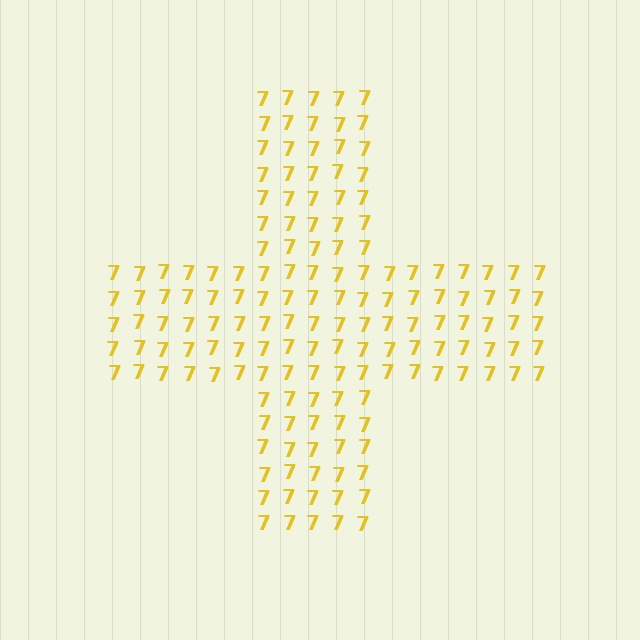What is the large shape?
The large shape is a cross.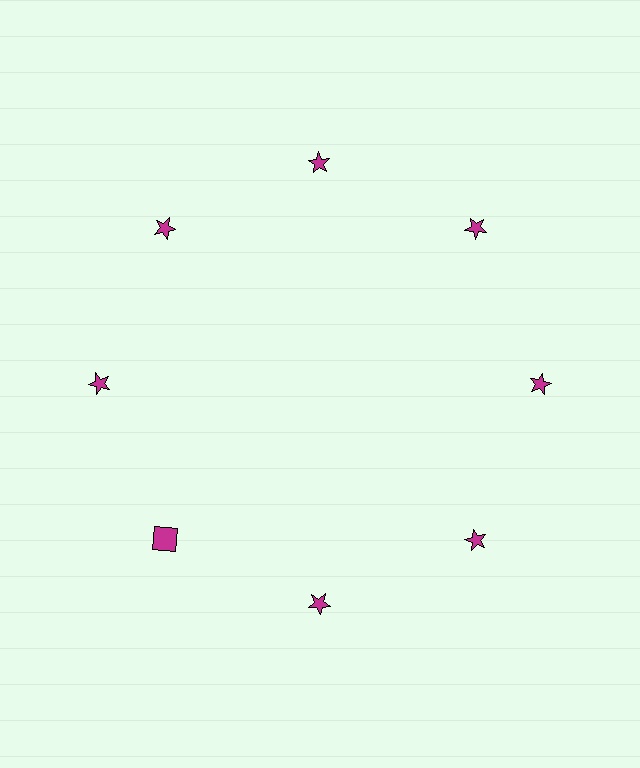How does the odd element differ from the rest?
It has a different shape: square instead of star.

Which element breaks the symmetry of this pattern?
The magenta square at roughly the 8 o'clock position breaks the symmetry. All other shapes are magenta stars.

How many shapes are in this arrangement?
There are 8 shapes arranged in a ring pattern.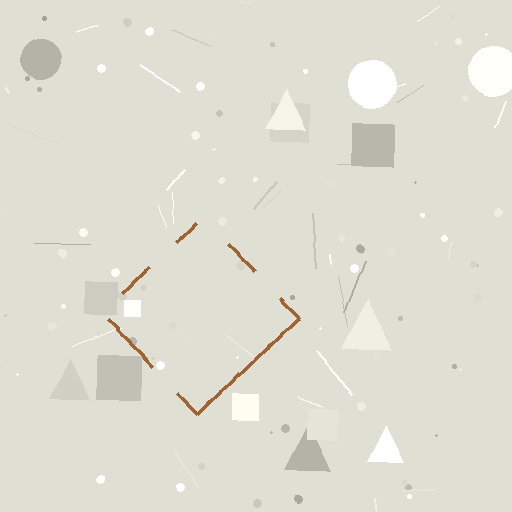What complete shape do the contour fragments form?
The contour fragments form a diamond.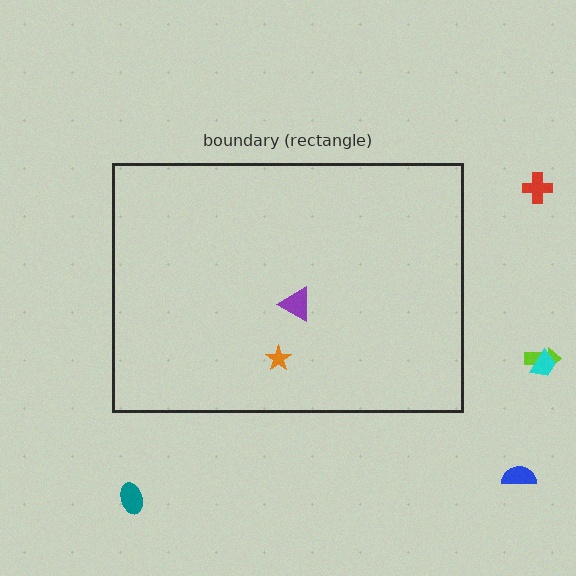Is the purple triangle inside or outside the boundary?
Inside.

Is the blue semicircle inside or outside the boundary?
Outside.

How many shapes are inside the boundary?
2 inside, 5 outside.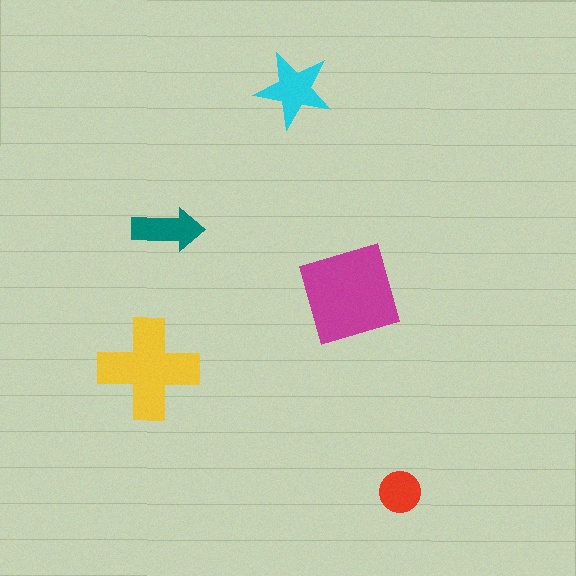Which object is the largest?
The magenta diamond.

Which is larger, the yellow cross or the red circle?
The yellow cross.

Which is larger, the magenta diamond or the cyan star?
The magenta diamond.